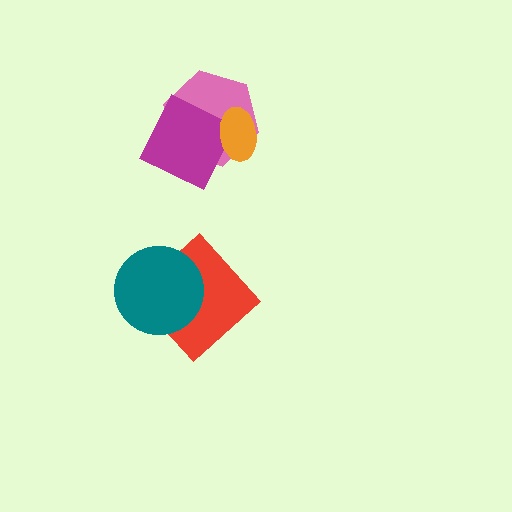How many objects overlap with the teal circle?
1 object overlaps with the teal circle.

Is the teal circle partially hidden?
No, no other shape covers it.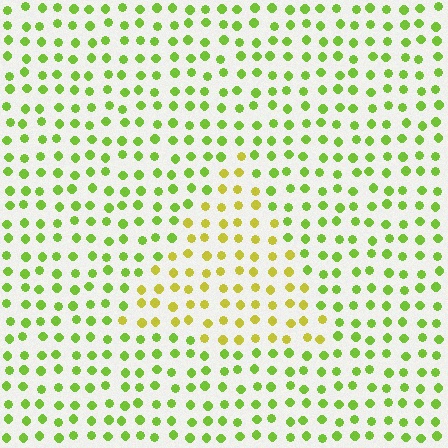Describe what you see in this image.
The image is filled with small lime elements in a uniform arrangement. A triangle-shaped region is visible where the elements are tinted to a slightly different hue, forming a subtle color boundary.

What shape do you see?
I see a triangle.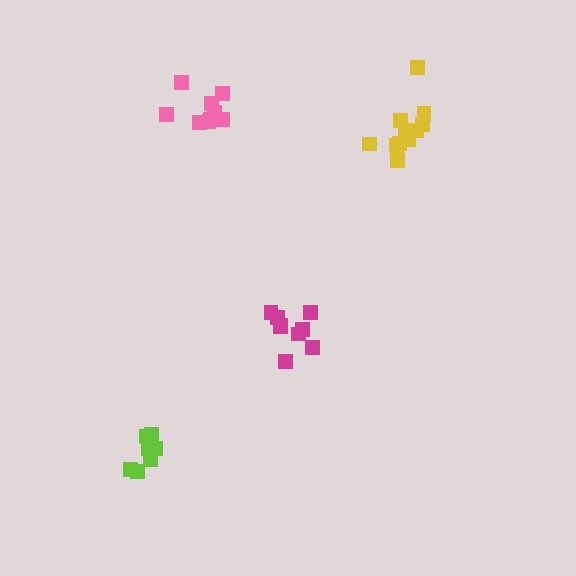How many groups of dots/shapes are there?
There are 4 groups.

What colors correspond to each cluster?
The clusters are colored: magenta, lime, yellow, pink.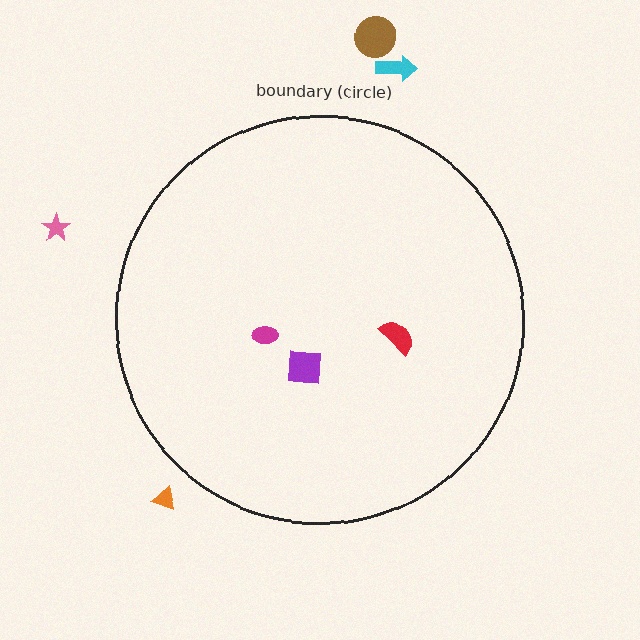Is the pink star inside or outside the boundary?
Outside.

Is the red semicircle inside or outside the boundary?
Inside.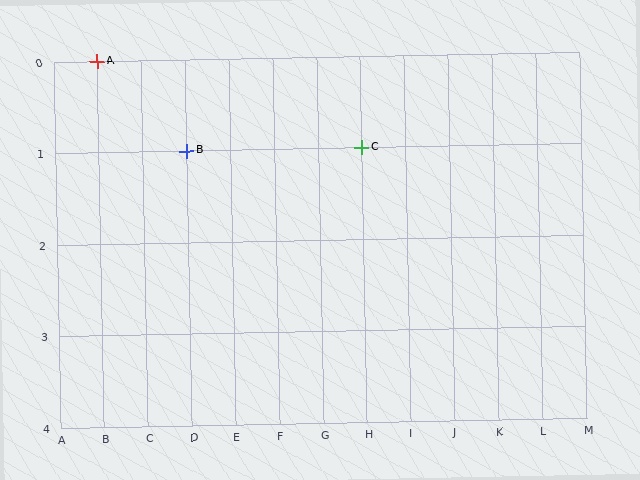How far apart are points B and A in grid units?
Points B and A are 2 columns and 1 row apart (about 2.2 grid units diagonally).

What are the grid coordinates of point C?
Point C is at grid coordinates (H, 1).